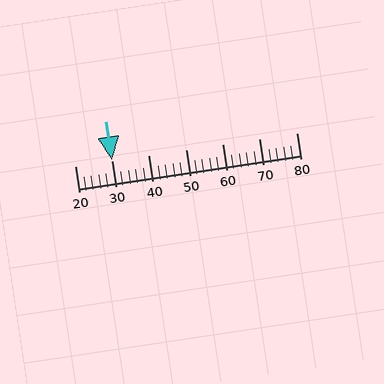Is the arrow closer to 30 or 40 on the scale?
The arrow is closer to 30.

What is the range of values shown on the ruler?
The ruler shows values from 20 to 80.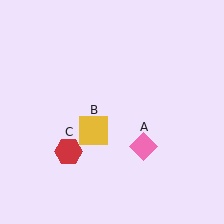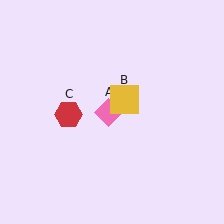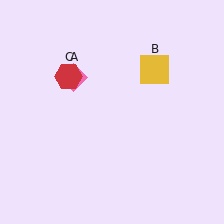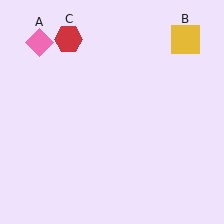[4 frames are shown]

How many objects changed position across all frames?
3 objects changed position: pink diamond (object A), yellow square (object B), red hexagon (object C).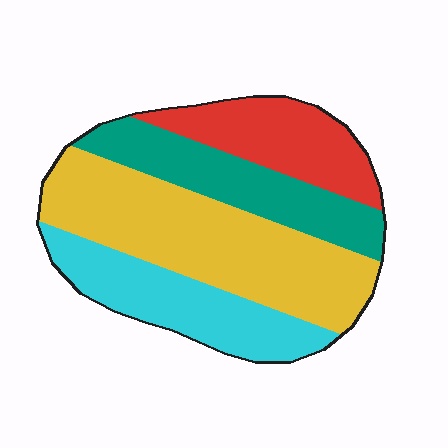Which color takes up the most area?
Yellow, at roughly 40%.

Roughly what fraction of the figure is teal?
Teal covers about 20% of the figure.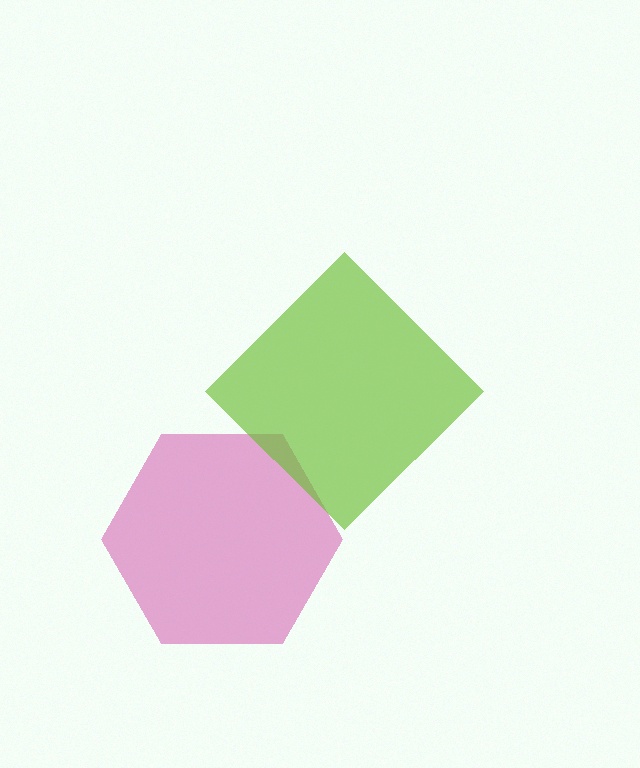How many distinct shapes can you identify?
There are 2 distinct shapes: a magenta hexagon, a lime diamond.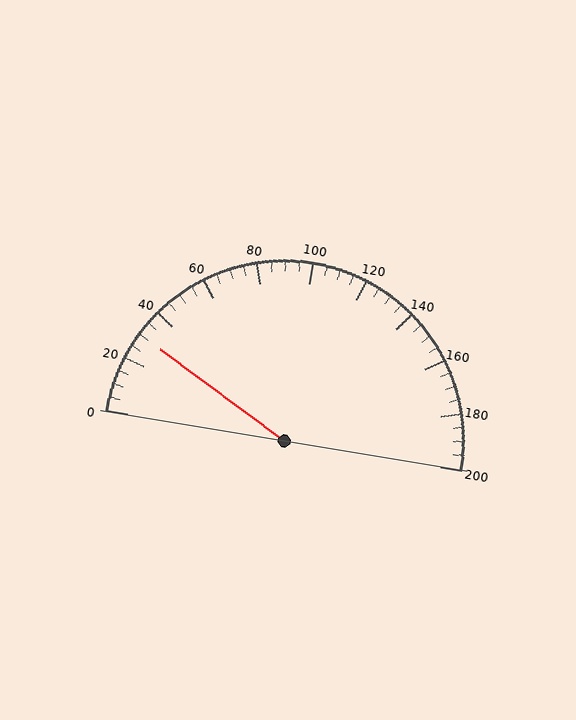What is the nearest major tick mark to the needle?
The nearest major tick mark is 40.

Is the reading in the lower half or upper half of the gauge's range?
The reading is in the lower half of the range (0 to 200).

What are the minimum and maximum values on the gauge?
The gauge ranges from 0 to 200.